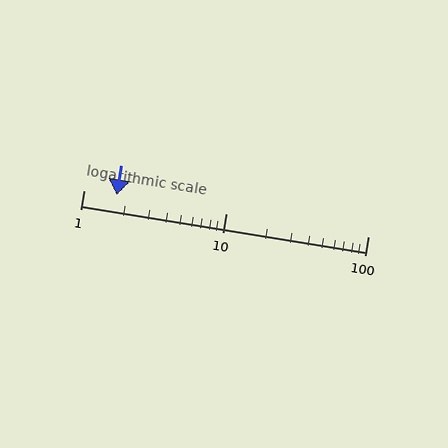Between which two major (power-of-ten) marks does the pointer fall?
The pointer is between 1 and 10.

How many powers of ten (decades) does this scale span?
The scale spans 2 decades, from 1 to 100.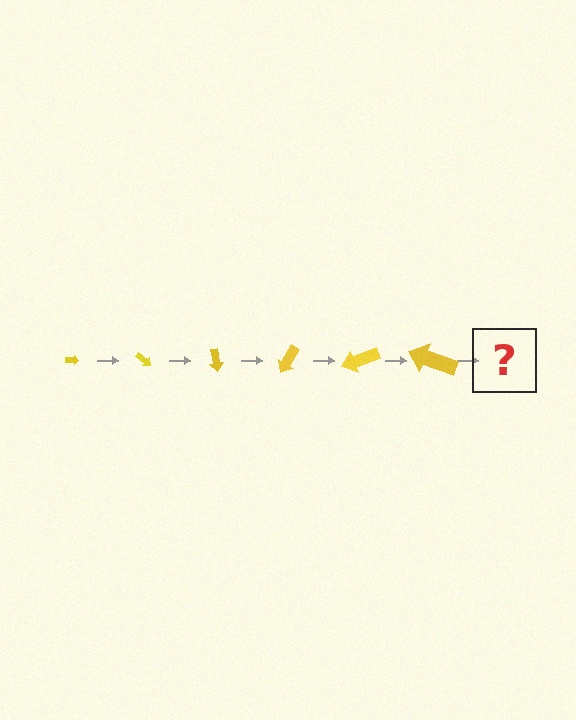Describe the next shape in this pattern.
It should be an arrow, larger than the previous one and rotated 240 degrees from the start.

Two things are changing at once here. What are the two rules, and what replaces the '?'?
The two rules are that the arrow grows larger each step and it rotates 40 degrees each step. The '?' should be an arrow, larger than the previous one and rotated 240 degrees from the start.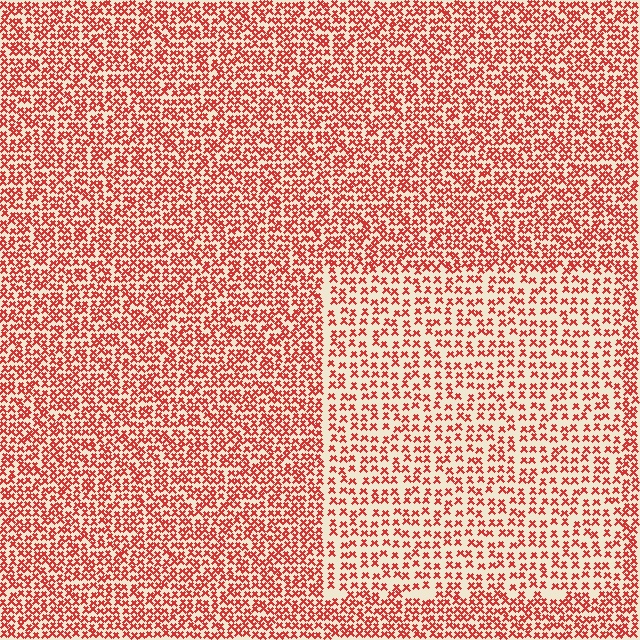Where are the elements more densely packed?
The elements are more densely packed outside the rectangle boundary.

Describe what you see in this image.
The image contains small red elements arranged at two different densities. A rectangle-shaped region is visible where the elements are less densely packed than the surrounding area.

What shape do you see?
I see a rectangle.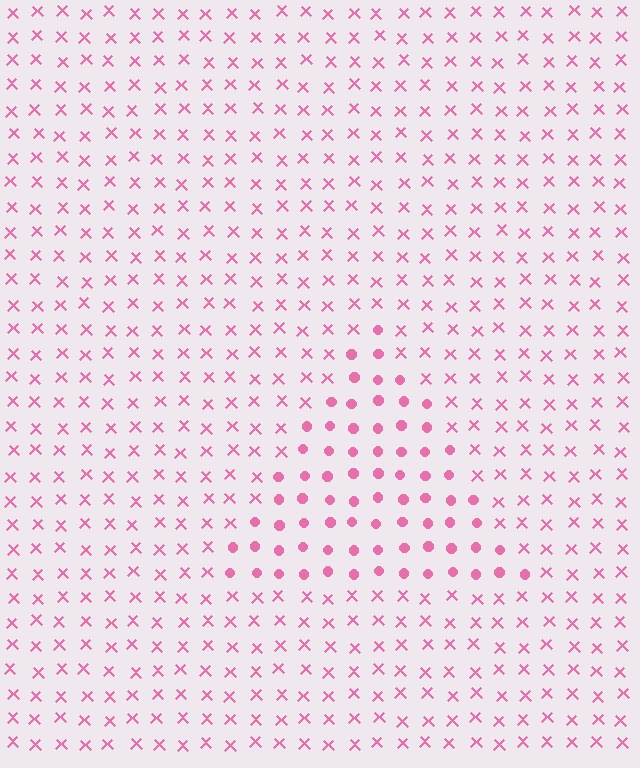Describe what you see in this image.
The image is filled with small pink elements arranged in a uniform grid. A triangle-shaped region contains circles, while the surrounding area contains X marks. The boundary is defined purely by the change in element shape.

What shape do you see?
I see a triangle.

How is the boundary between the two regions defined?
The boundary is defined by a change in element shape: circles inside vs. X marks outside. All elements share the same color and spacing.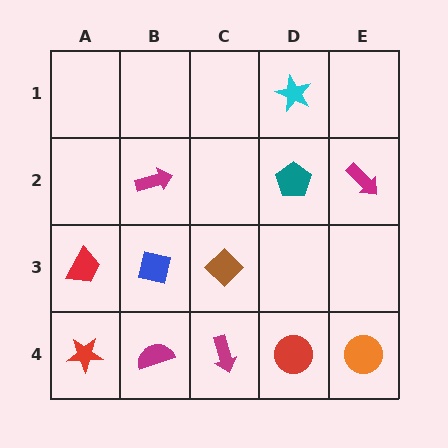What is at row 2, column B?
A magenta arrow.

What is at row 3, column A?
A red trapezoid.